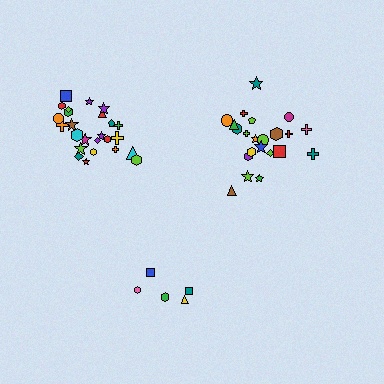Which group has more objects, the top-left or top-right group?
The top-left group.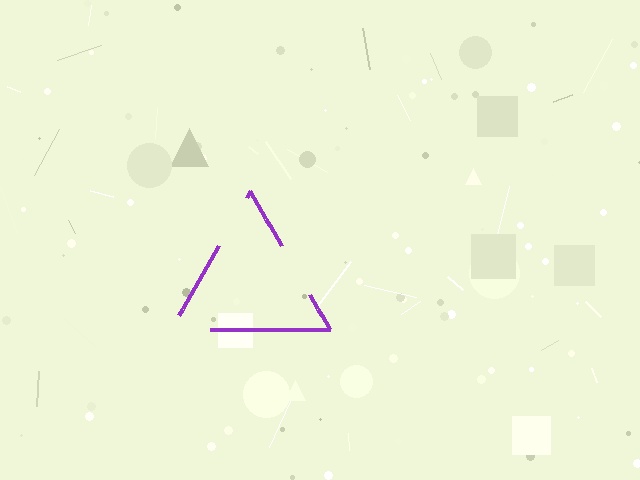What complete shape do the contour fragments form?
The contour fragments form a triangle.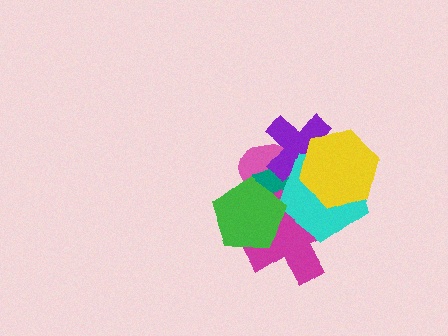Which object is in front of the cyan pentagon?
The yellow hexagon is in front of the cyan pentagon.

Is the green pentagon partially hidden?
No, no other shape covers it.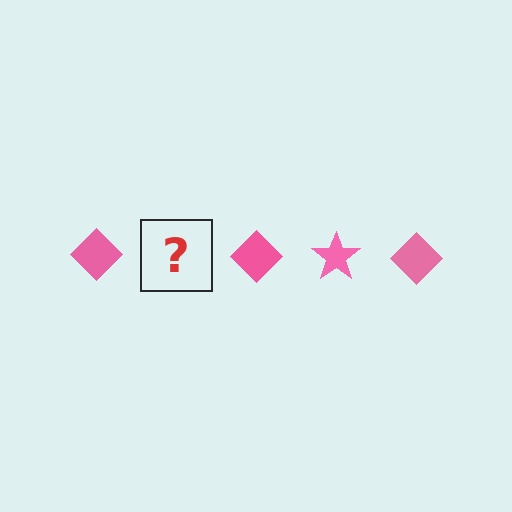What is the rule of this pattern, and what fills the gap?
The rule is that the pattern cycles through diamond, star shapes in pink. The gap should be filled with a pink star.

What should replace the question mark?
The question mark should be replaced with a pink star.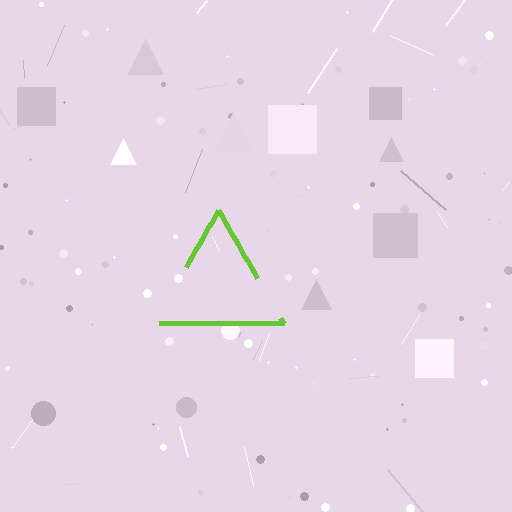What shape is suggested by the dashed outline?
The dashed outline suggests a triangle.